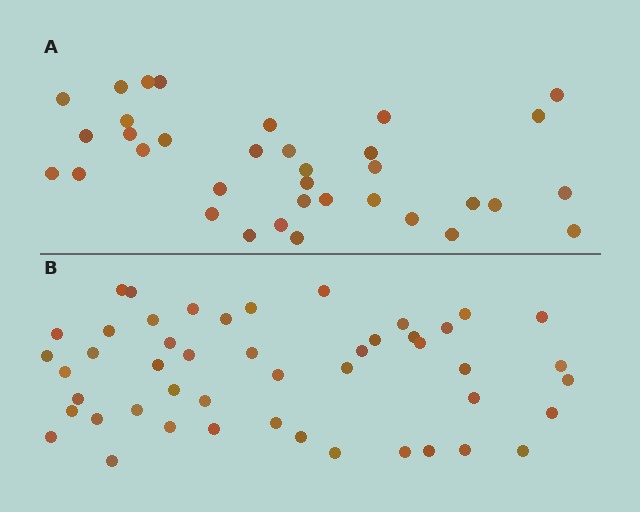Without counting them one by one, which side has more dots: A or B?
Region B (the bottom region) has more dots.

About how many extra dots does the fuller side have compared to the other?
Region B has approximately 15 more dots than region A.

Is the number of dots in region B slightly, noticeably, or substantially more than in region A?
Region B has noticeably more, but not dramatically so. The ratio is roughly 1.4 to 1.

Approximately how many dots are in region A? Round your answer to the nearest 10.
About 40 dots. (The exact count is 35, which rounds to 40.)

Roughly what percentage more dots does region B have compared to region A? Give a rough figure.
About 35% more.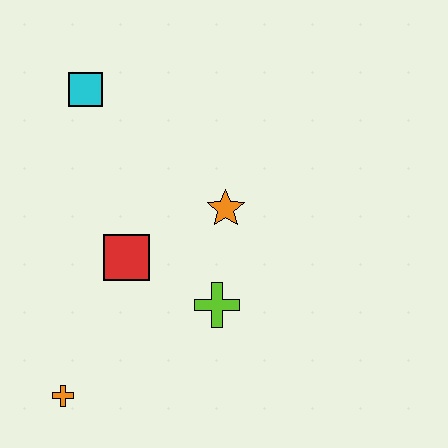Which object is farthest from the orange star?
The orange cross is farthest from the orange star.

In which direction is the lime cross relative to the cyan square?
The lime cross is below the cyan square.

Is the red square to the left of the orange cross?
No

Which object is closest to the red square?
The lime cross is closest to the red square.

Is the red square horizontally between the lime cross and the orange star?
No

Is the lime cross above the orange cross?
Yes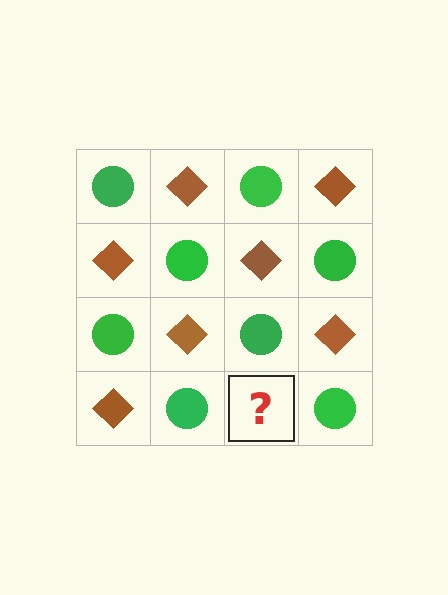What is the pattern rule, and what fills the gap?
The rule is that it alternates green circle and brown diamond in a checkerboard pattern. The gap should be filled with a brown diamond.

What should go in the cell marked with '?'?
The missing cell should contain a brown diamond.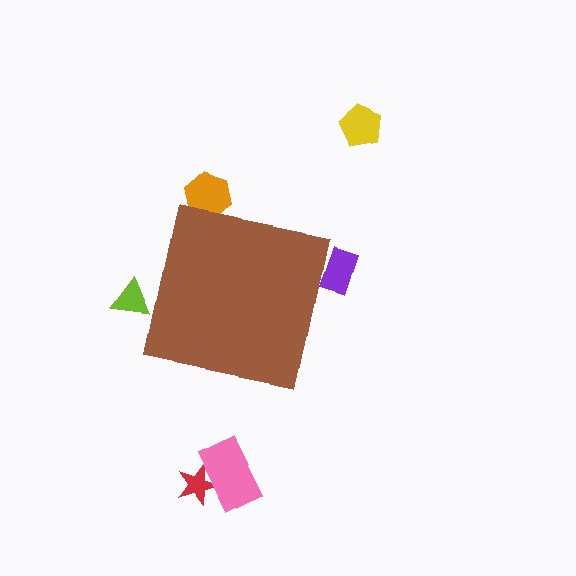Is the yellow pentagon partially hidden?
No, the yellow pentagon is fully visible.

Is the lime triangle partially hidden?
Yes, the lime triangle is partially hidden behind the brown square.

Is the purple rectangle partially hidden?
Yes, the purple rectangle is partially hidden behind the brown square.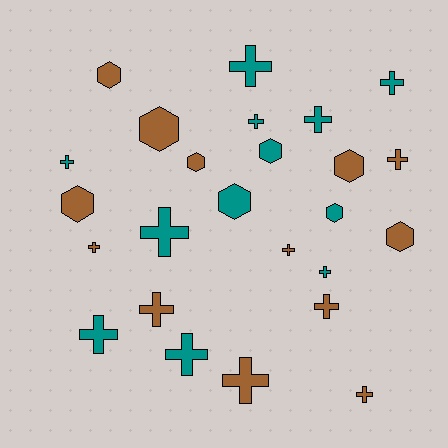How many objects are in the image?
There are 25 objects.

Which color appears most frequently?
Brown, with 13 objects.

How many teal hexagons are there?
There are 3 teal hexagons.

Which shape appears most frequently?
Cross, with 16 objects.